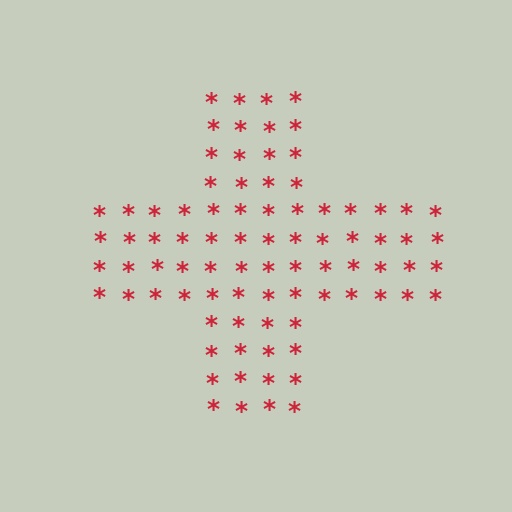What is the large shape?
The large shape is a cross.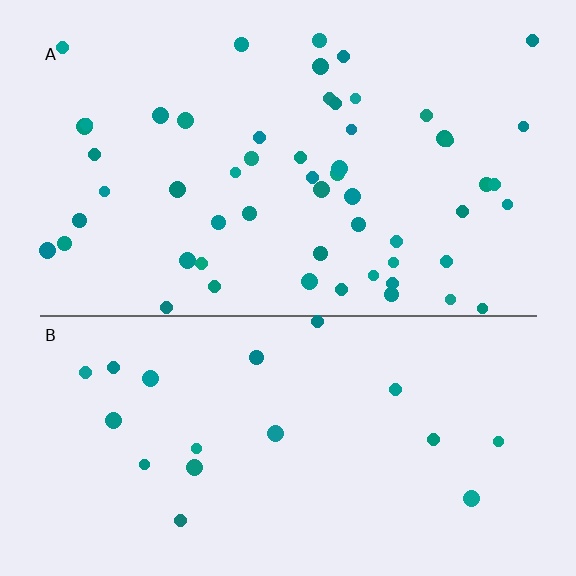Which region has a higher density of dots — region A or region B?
A (the top).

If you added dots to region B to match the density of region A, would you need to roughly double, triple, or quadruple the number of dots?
Approximately triple.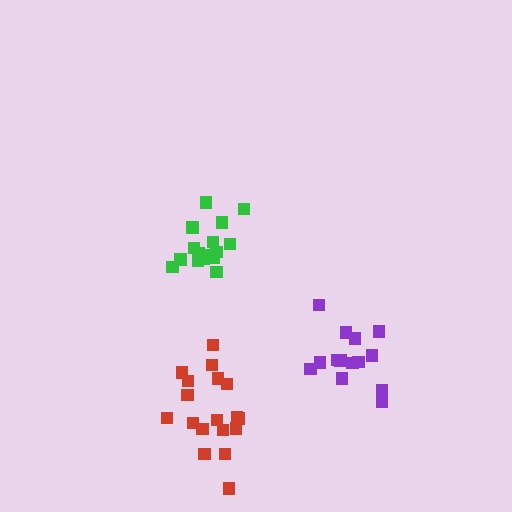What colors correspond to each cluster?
The clusters are colored: red, purple, green.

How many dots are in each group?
Group 1: 18 dots, Group 2: 14 dots, Group 3: 16 dots (48 total).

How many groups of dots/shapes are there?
There are 3 groups.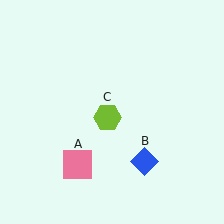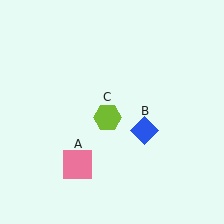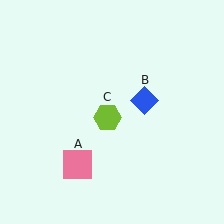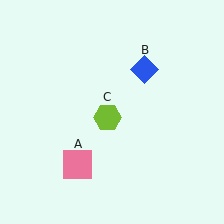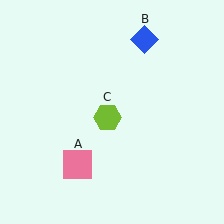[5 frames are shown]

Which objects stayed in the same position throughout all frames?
Pink square (object A) and lime hexagon (object C) remained stationary.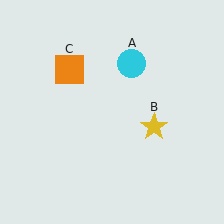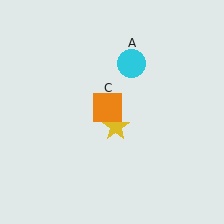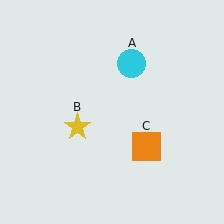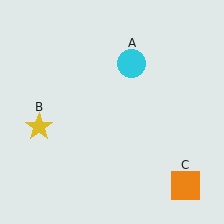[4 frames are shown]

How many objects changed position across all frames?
2 objects changed position: yellow star (object B), orange square (object C).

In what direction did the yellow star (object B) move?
The yellow star (object B) moved left.